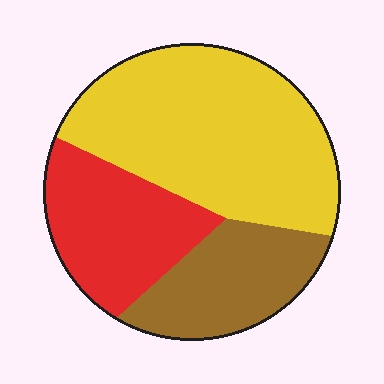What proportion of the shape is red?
Red covers 26% of the shape.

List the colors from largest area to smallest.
From largest to smallest: yellow, red, brown.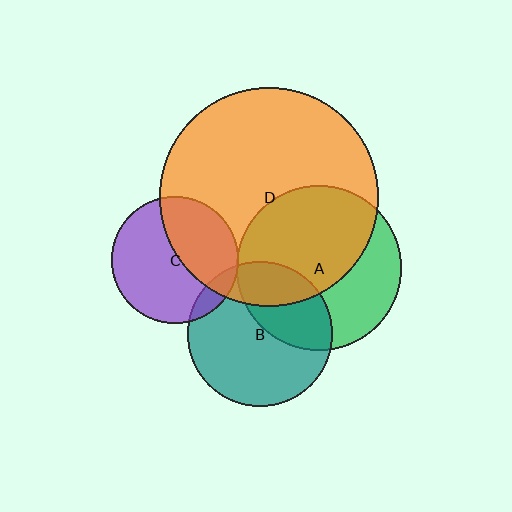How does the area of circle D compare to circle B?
Approximately 2.3 times.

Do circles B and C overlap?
Yes.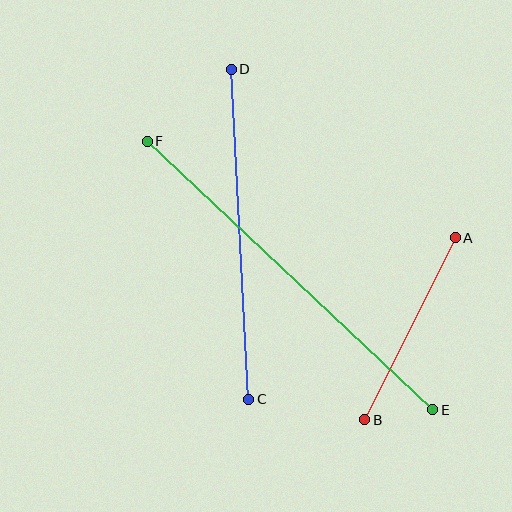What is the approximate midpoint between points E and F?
The midpoint is at approximately (290, 276) pixels.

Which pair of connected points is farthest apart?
Points E and F are farthest apart.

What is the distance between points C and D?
The distance is approximately 330 pixels.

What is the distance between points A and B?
The distance is approximately 203 pixels.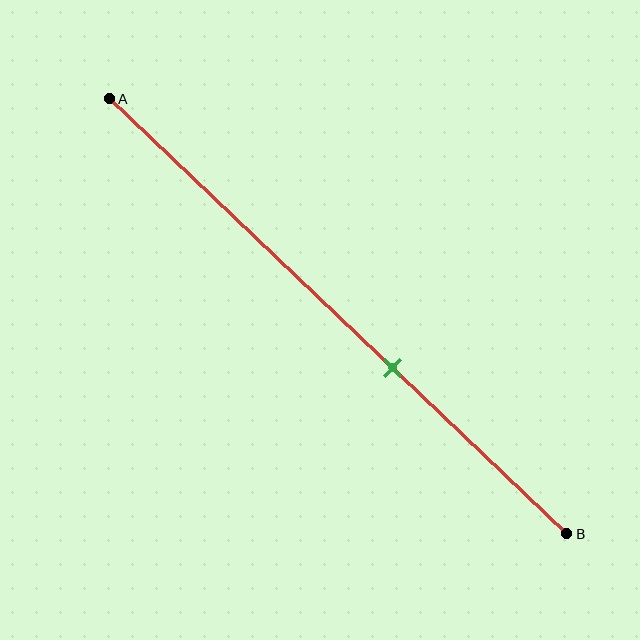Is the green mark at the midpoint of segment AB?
No, the mark is at about 60% from A, not at the 50% midpoint.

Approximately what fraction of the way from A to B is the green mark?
The green mark is approximately 60% of the way from A to B.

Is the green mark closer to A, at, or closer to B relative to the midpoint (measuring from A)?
The green mark is closer to point B than the midpoint of segment AB.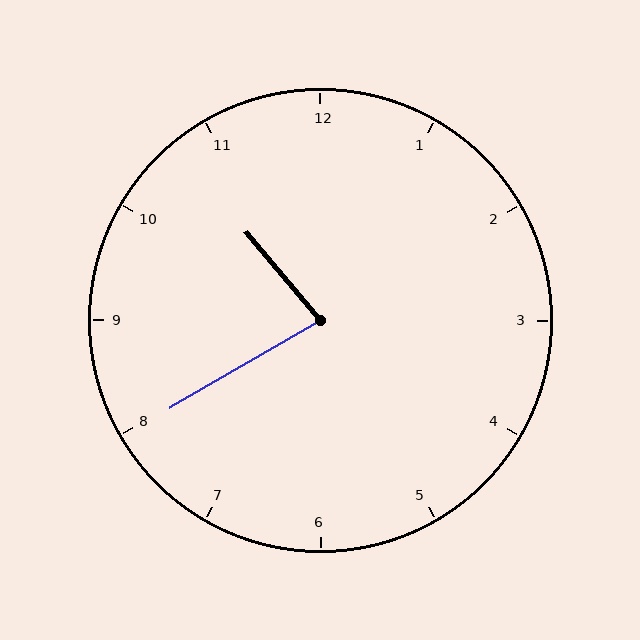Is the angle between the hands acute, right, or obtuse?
It is acute.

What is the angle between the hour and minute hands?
Approximately 80 degrees.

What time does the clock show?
10:40.